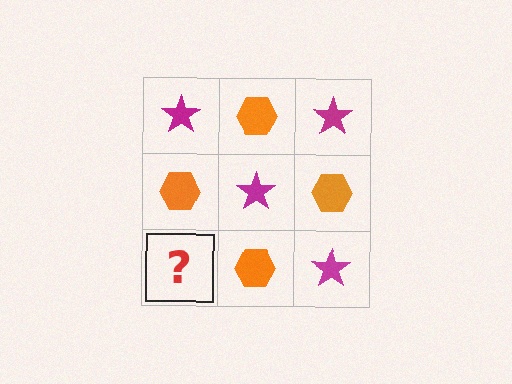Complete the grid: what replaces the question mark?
The question mark should be replaced with a magenta star.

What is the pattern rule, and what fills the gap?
The rule is that it alternates magenta star and orange hexagon in a checkerboard pattern. The gap should be filled with a magenta star.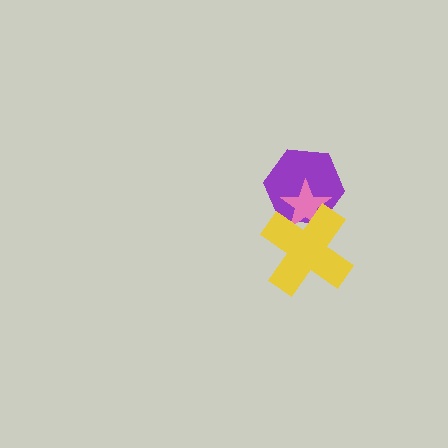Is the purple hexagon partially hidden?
Yes, it is partially covered by another shape.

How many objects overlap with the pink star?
2 objects overlap with the pink star.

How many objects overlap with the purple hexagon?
2 objects overlap with the purple hexagon.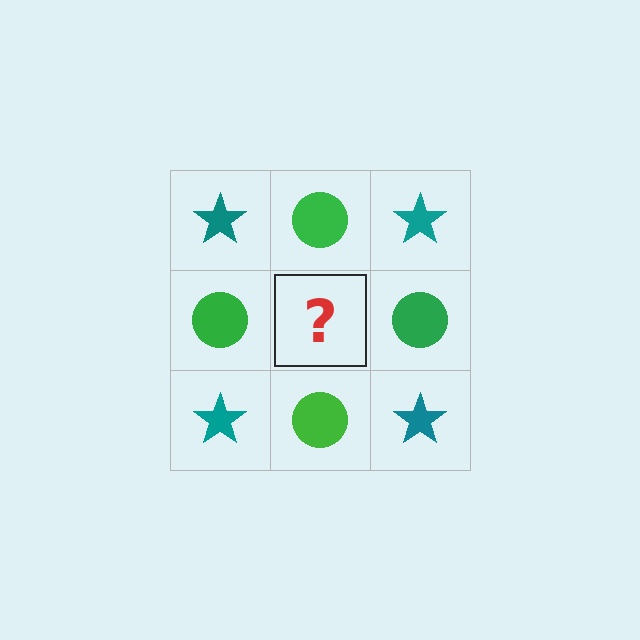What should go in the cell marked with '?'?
The missing cell should contain a teal star.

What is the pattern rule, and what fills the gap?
The rule is that it alternates teal star and green circle in a checkerboard pattern. The gap should be filled with a teal star.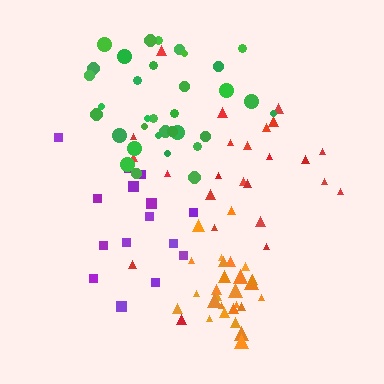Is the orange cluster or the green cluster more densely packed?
Orange.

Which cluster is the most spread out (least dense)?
Purple.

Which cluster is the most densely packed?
Orange.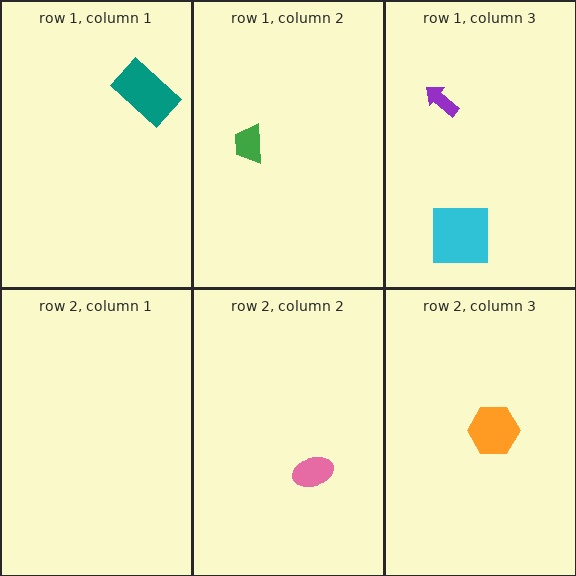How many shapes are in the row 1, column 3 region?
2.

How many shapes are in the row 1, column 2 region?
1.